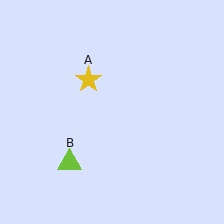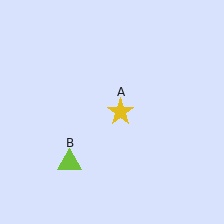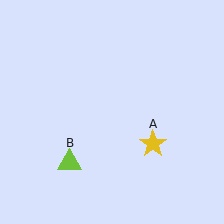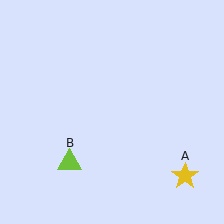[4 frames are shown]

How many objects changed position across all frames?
1 object changed position: yellow star (object A).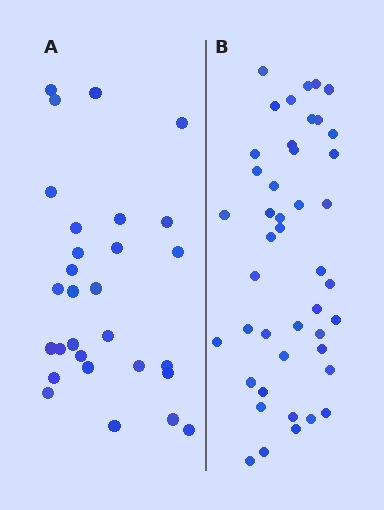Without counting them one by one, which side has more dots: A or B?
Region B (the right region) has more dots.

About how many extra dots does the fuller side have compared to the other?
Region B has approximately 15 more dots than region A.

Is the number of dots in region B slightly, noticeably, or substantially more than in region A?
Region B has substantially more. The ratio is roughly 1.5 to 1.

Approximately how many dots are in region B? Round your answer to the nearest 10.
About 40 dots. (The exact count is 44, which rounds to 40.)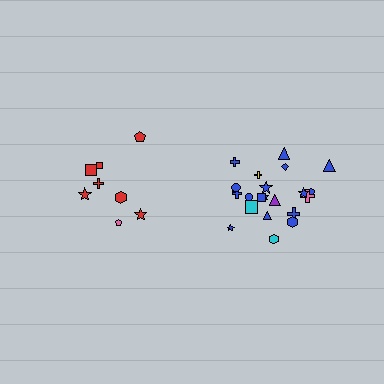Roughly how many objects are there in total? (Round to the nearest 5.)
Roughly 30 objects in total.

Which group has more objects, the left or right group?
The right group.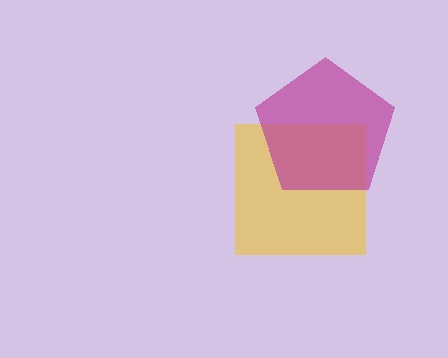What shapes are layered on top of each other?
The layered shapes are: a yellow square, a magenta pentagon.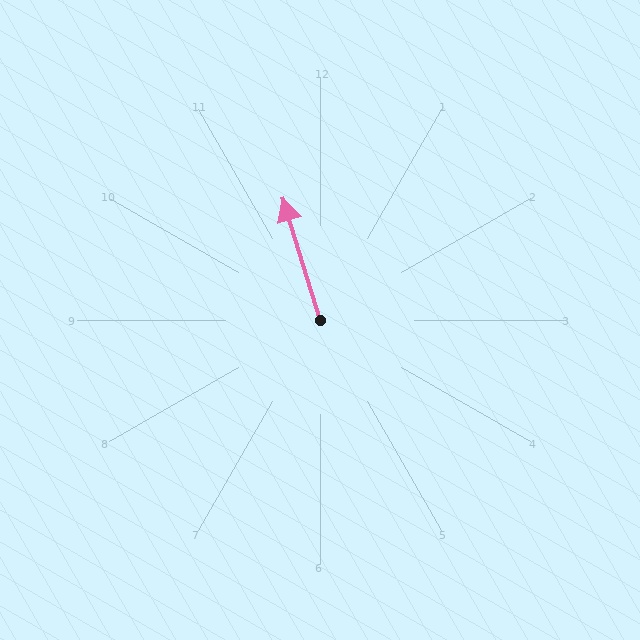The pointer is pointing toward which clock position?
Roughly 11 o'clock.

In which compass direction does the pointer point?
North.